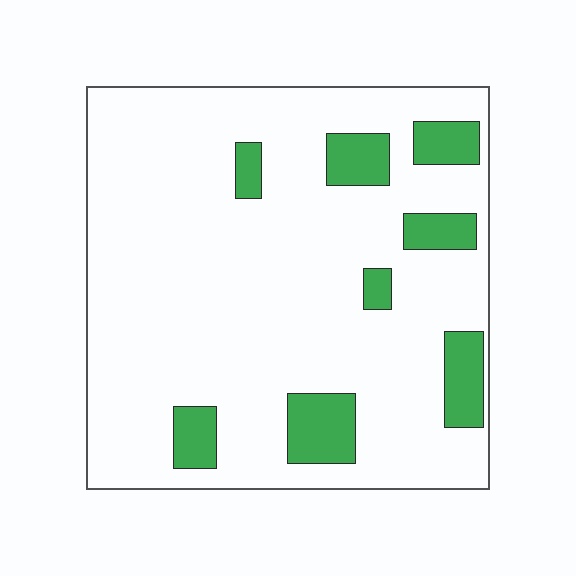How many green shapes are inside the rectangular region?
8.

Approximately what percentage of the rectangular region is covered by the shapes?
Approximately 15%.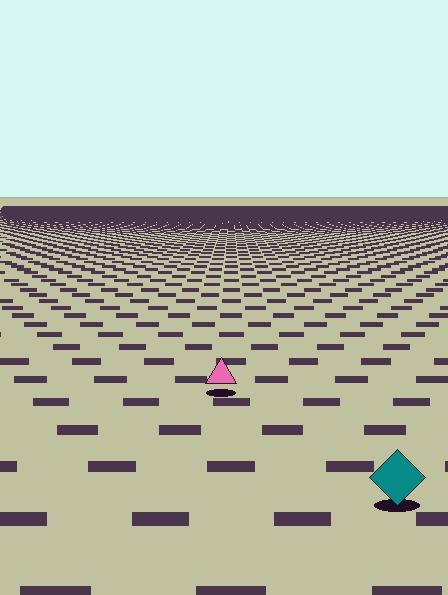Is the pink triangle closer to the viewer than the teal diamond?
No. The teal diamond is closer — you can tell from the texture gradient: the ground texture is coarser near it.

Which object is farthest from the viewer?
The pink triangle is farthest from the viewer. It appears smaller and the ground texture around it is denser.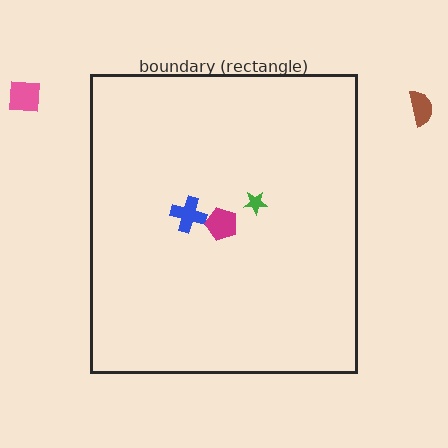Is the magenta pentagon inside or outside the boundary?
Inside.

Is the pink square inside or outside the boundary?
Outside.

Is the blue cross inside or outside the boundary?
Inside.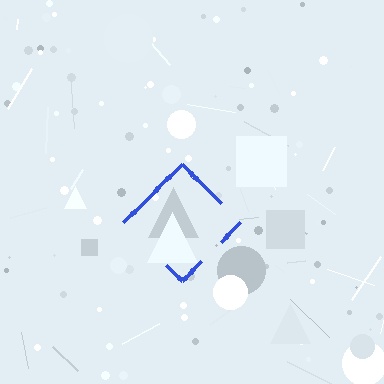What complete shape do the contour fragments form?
The contour fragments form a diamond.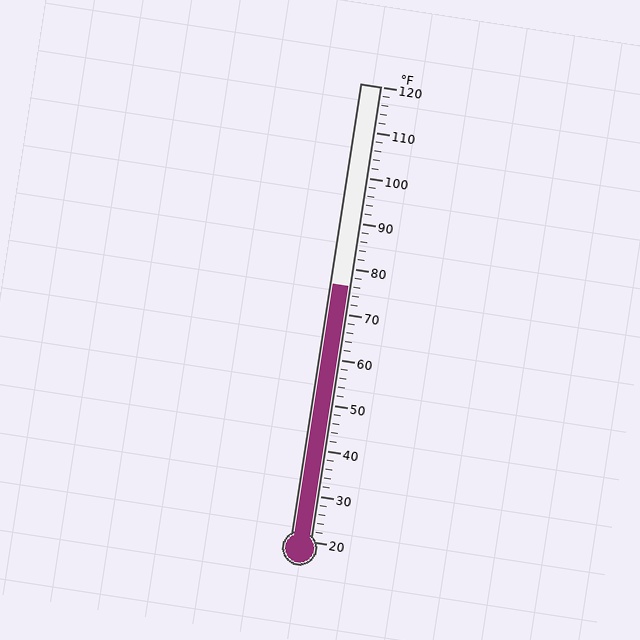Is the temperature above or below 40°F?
The temperature is above 40°F.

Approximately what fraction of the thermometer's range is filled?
The thermometer is filled to approximately 55% of its range.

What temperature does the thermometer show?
The thermometer shows approximately 76°F.